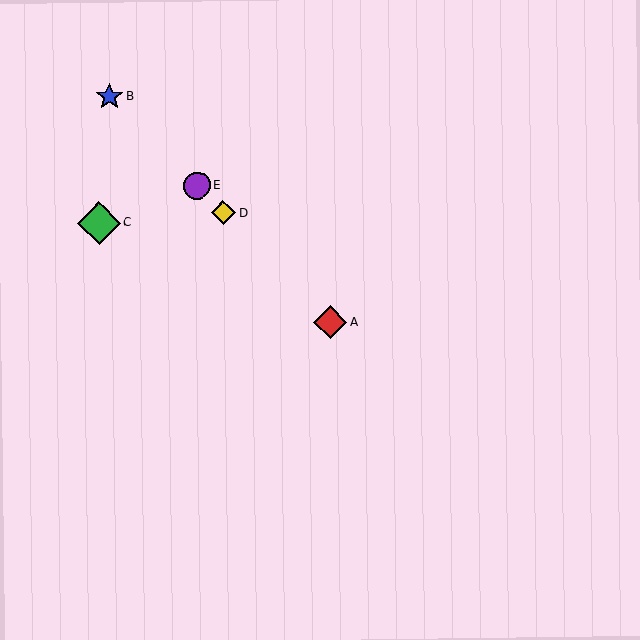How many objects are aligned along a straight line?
4 objects (A, B, D, E) are aligned along a straight line.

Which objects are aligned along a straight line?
Objects A, B, D, E are aligned along a straight line.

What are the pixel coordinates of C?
Object C is at (99, 223).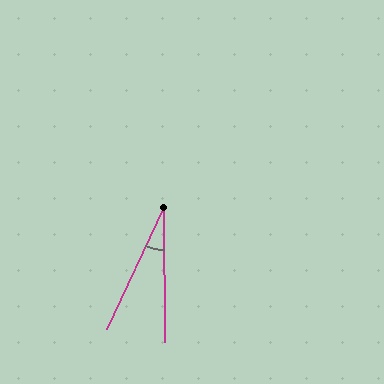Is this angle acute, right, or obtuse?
It is acute.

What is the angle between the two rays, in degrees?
Approximately 26 degrees.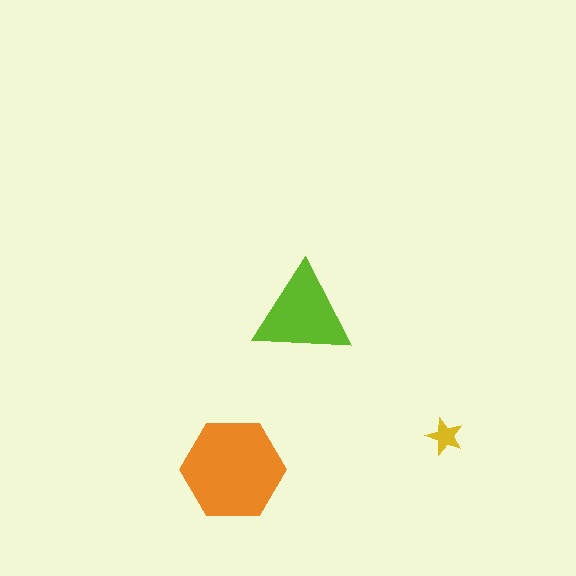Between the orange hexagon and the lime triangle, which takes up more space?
The orange hexagon.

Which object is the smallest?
The yellow star.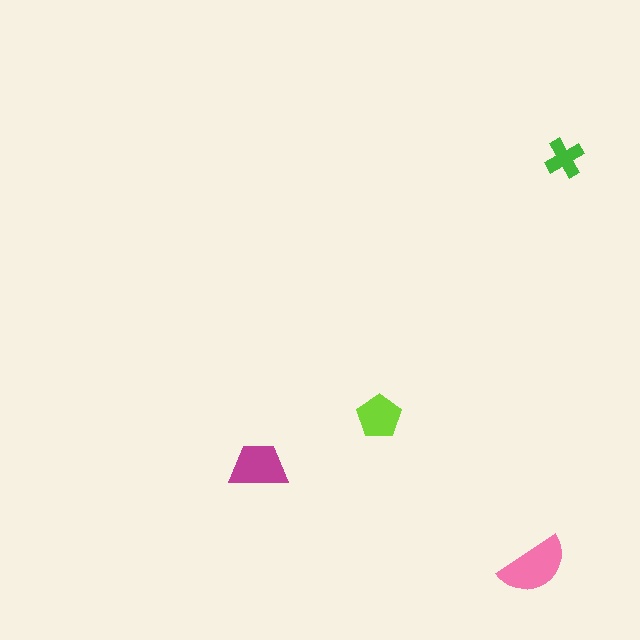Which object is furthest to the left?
The magenta trapezoid is leftmost.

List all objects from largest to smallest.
The pink semicircle, the magenta trapezoid, the lime pentagon, the green cross.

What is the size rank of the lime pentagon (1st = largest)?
3rd.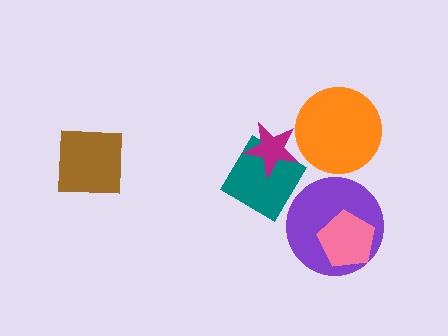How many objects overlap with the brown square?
0 objects overlap with the brown square.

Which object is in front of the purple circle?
The pink pentagon is in front of the purple circle.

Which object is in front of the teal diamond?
The magenta star is in front of the teal diamond.